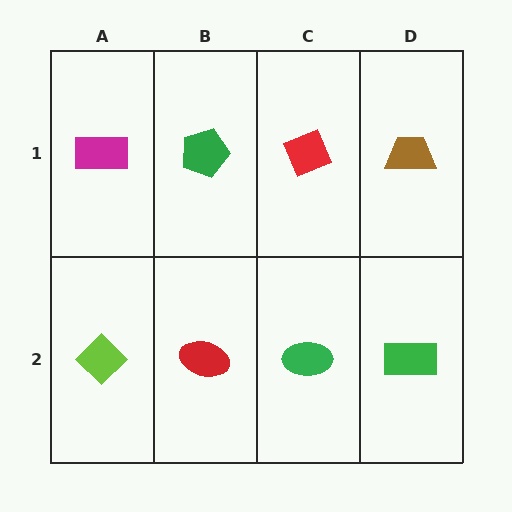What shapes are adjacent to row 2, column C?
A red diamond (row 1, column C), a red ellipse (row 2, column B), a green rectangle (row 2, column D).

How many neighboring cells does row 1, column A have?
2.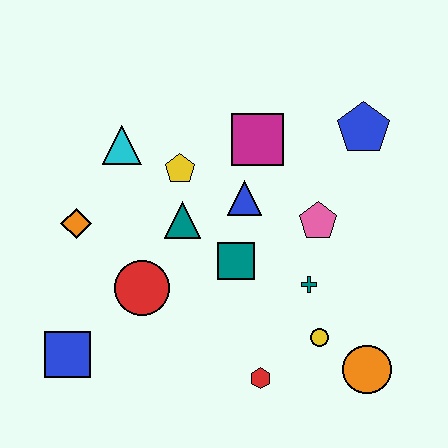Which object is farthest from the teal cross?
The blue square is farthest from the teal cross.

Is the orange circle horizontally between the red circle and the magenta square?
No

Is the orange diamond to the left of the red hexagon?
Yes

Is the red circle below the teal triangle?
Yes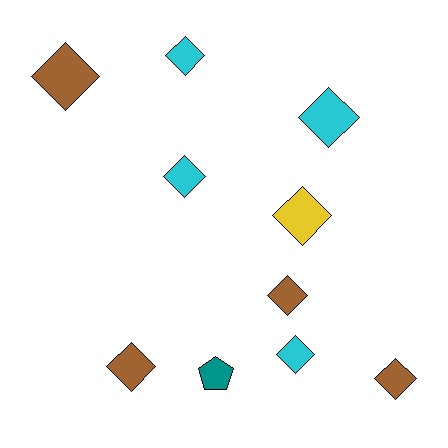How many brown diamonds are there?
There are 4 brown diamonds.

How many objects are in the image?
There are 10 objects.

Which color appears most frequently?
Cyan, with 4 objects.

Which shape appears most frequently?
Diamond, with 9 objects.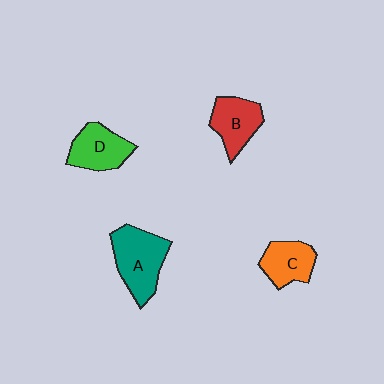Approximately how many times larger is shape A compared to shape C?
Approximately 1.5 times.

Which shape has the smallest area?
Shape C (orange).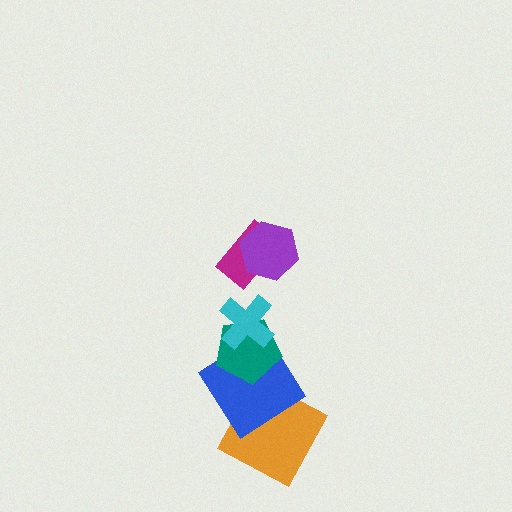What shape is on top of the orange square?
The blue diamond is on top of the orange square.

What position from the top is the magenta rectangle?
The magenta rectangle is 2nd from the top.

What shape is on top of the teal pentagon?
The cyan cross is on top of the teal pentagon.